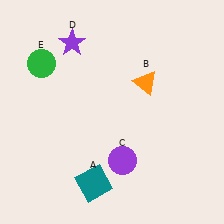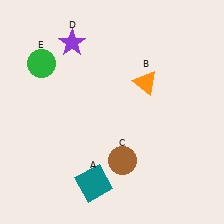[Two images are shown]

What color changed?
The circle (C) changed from purple in Image 1 to brown in Image 2.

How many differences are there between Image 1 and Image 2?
There is 1 difference between the two images.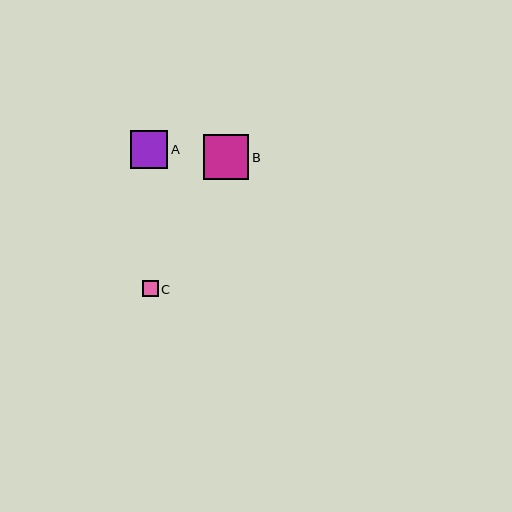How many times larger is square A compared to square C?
Square A is approximately 2.4 times the size of square C.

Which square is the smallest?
Square C is the smallest with a size of approximately 16 pixels.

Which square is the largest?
Square B is the largest with a size of approximately 45 pixels.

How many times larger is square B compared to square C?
Square B is approximately 2.8 times the size of square C.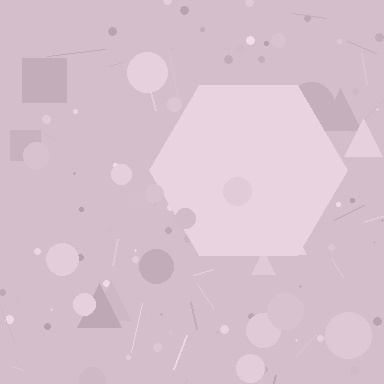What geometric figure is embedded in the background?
A hexagon is embedded in the background.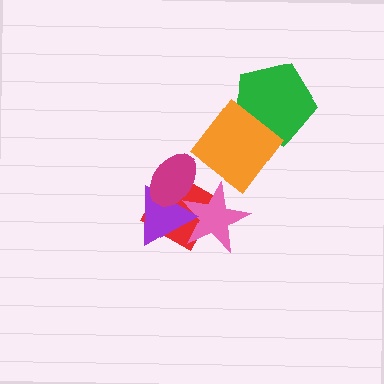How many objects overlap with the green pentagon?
1 object overlaps with the green pentagon.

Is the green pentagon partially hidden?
Yes, it is partially covered by another shape.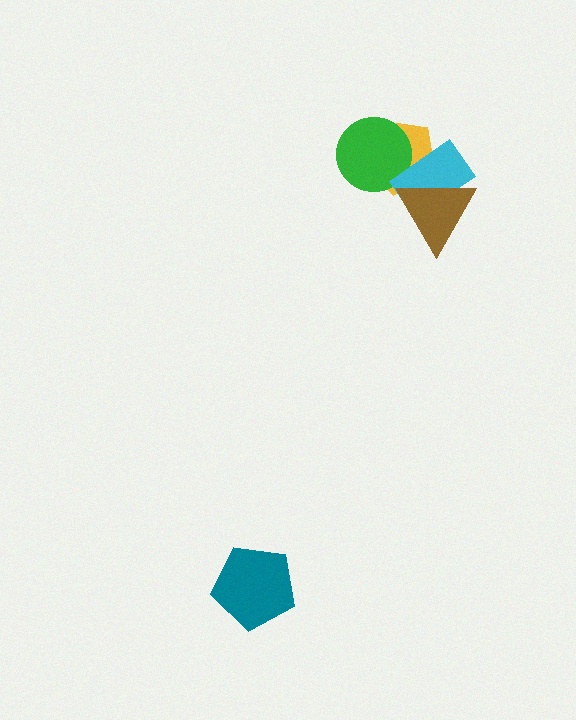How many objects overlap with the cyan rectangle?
3 objects overlap with the cyan rectangle.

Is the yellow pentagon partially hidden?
Yes, it is partially covered by another shape.